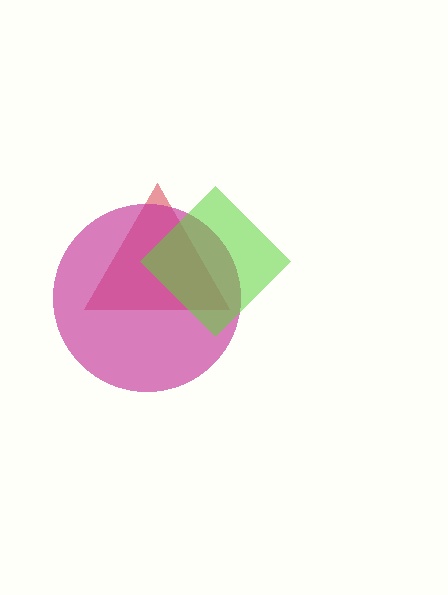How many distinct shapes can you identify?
There are 3 distinct shapes: a red triangle, a magenta circle, a lime diamond.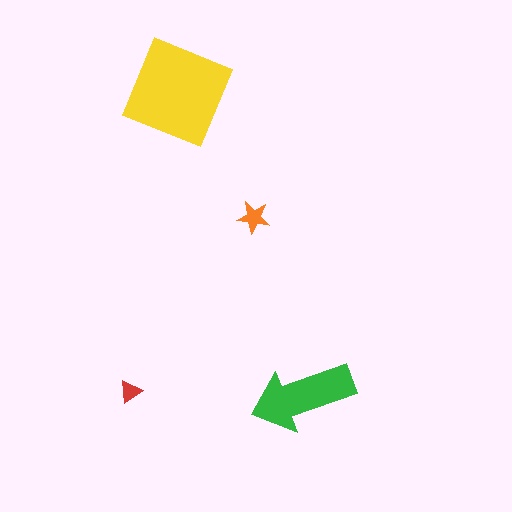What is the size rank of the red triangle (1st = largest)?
4th.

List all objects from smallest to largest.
The red triangle, the orange star, the green arrow, the yellow square.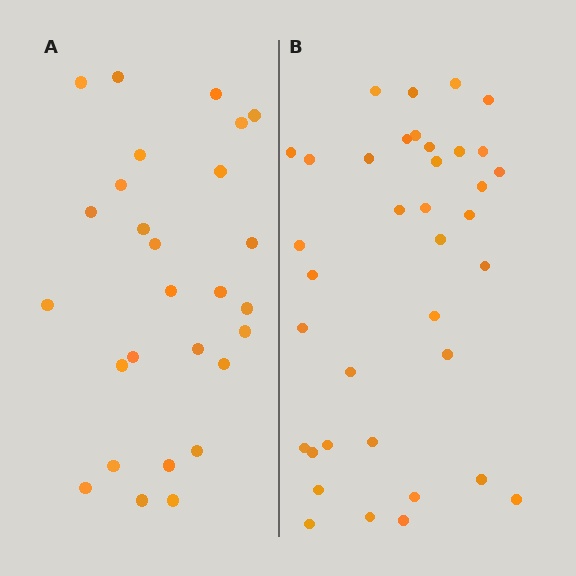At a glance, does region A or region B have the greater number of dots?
Region B (the right region) has more dots.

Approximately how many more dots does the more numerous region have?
Region B has roughly 10 or so more dots than region A.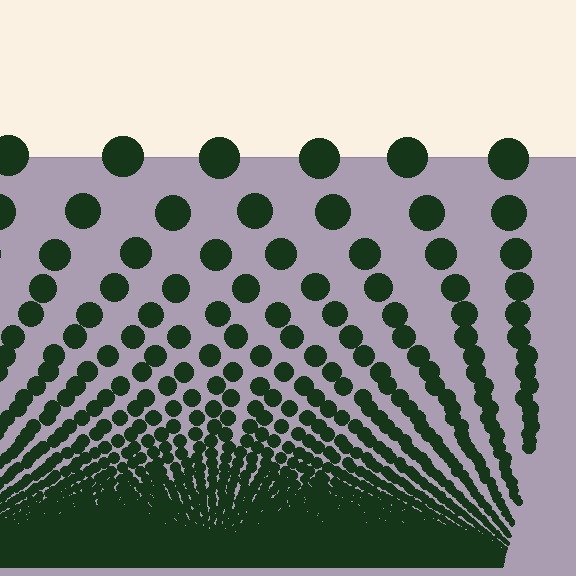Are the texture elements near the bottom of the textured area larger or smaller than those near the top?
Smaller. The gradient is inverted — elements near the bottom are smaller and denser.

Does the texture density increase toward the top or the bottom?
Density increases toward the bottom.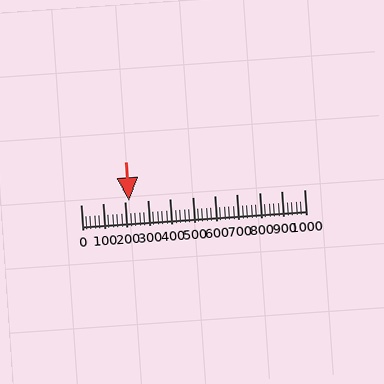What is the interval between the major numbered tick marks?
The major tick marks are spaced 100 units apart.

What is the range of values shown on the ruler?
The ruler shows values from 0 to 1000.